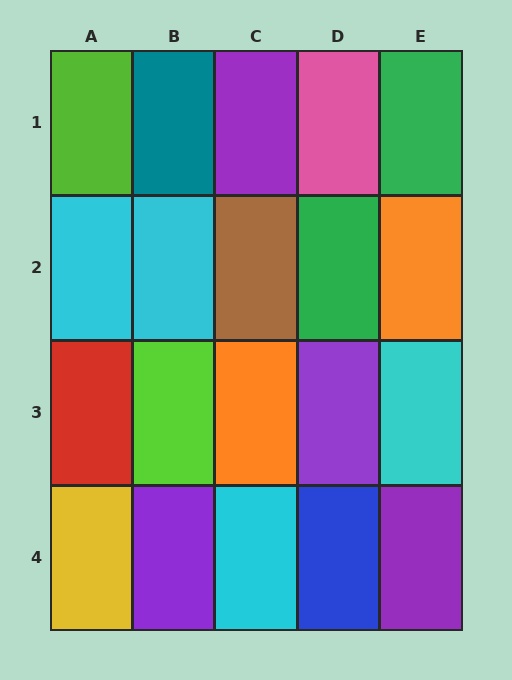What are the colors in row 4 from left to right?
Yellow, purple, cyan, blue, purple.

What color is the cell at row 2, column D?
Green.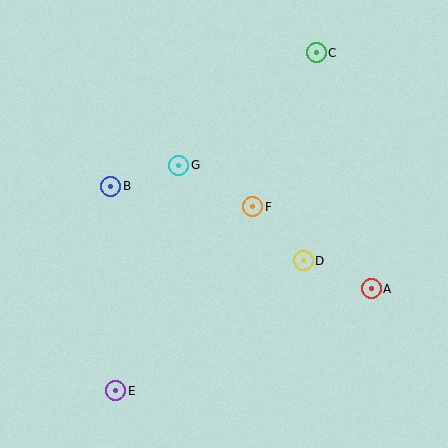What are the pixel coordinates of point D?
Point D is at (303, 261).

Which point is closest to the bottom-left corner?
Point E is closest to the bottom-left corner.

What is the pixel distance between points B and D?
The distance between B and D is 207 pixels.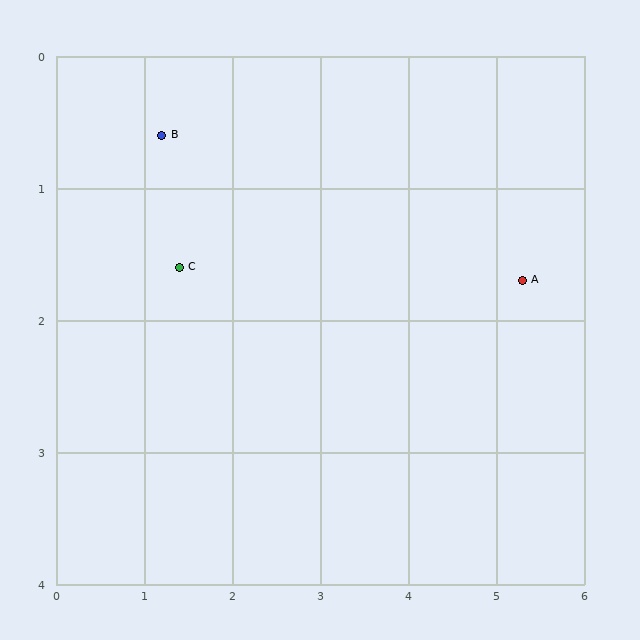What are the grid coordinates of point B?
Point B is at approximately (1.2, 0.6).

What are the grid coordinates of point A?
Point A is at approximately (5.3, 1.7).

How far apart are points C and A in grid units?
Points C and A are about 3.9 grid units apart.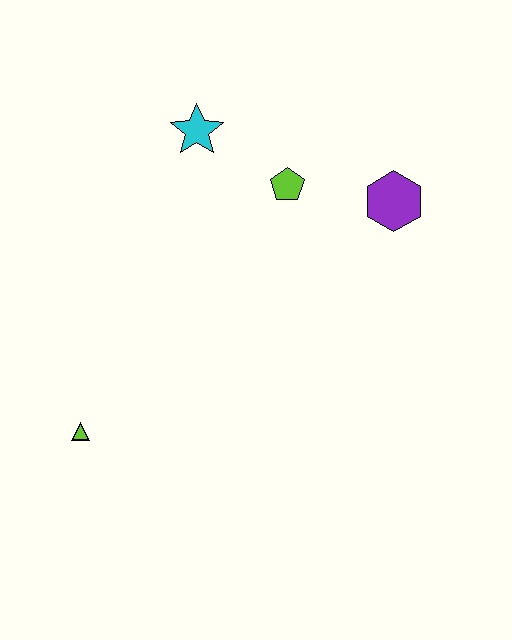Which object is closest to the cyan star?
The lime pentagon is closest to the cyan star.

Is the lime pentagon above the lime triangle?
Yes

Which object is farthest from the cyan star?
The lime triangle is farthest from the cyan star.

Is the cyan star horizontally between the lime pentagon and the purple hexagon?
No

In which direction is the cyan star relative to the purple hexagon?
The cyan star is to the left of the purple hexagon.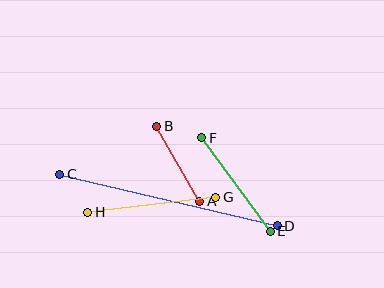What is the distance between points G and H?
The distance is approximately 129 pixels.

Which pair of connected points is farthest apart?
Points C and D are farthest apart.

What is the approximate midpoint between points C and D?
The midpoint is at approximately (168, 200) pixels.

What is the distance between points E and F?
The distance is approximately 116 pixels.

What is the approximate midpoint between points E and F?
The midpoint is at approximately (236, 185) pixels.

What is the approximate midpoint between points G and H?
The midpoint is at approximately (152, 205) pixels.